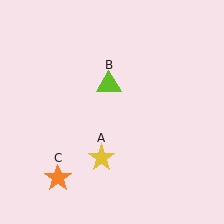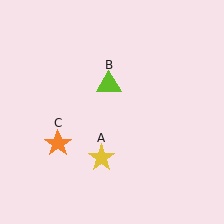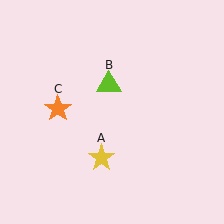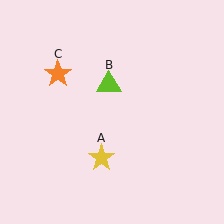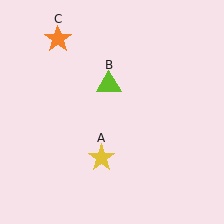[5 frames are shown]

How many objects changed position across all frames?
1 object changed position: orange star (object C).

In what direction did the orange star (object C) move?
The orange star (object C) moved up.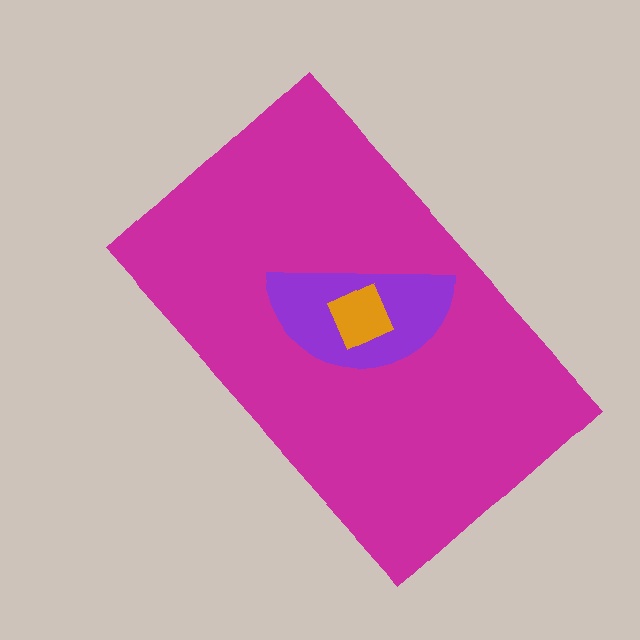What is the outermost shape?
The magenta rectangle.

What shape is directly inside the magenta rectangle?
The purple semicircle.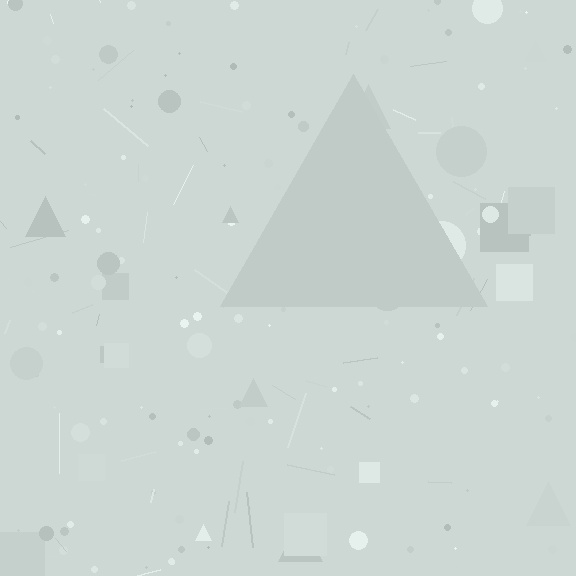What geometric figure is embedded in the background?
A triangle is embedded in the background.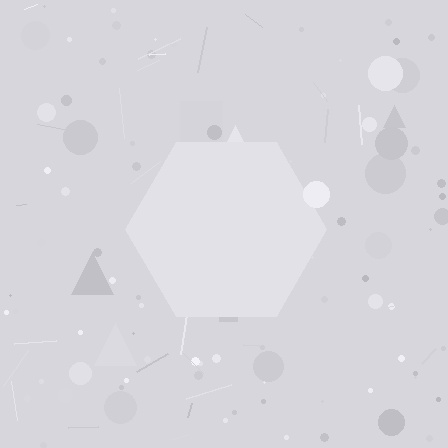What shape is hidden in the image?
A hexagon is hidden in the image.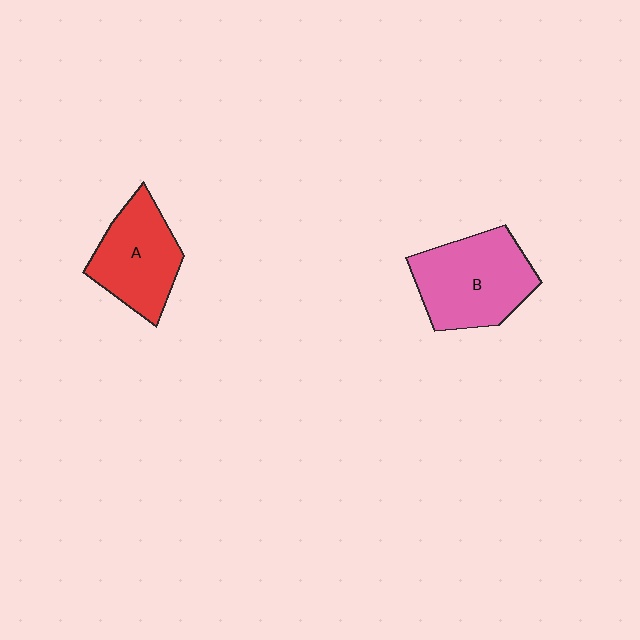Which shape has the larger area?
Shape B (pink).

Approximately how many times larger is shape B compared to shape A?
Approximately 1.2 times.